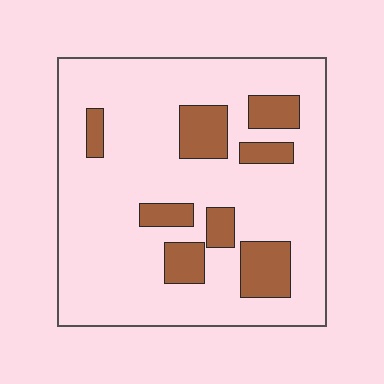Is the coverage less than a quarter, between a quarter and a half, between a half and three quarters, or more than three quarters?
Less than a quarter.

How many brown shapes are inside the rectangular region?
8.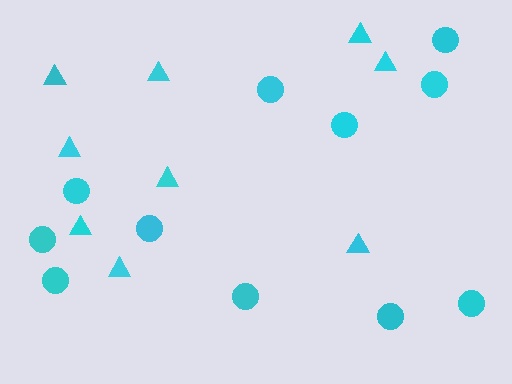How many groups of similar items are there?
There are 2 groups: one group of triangles (9) and one group of circles (11).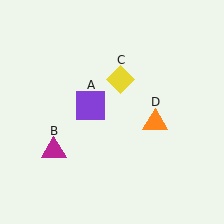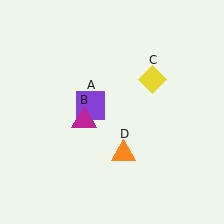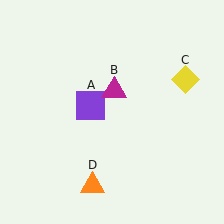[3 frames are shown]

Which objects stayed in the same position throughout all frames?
Purple square (object A) remained stationary.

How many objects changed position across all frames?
3 objects changed position: magenta triangle (object B), yellow diamond (object C), orange triangle (object D).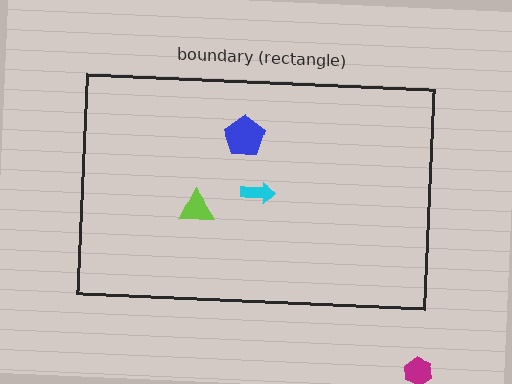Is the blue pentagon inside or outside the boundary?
Inside.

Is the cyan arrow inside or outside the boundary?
Inside.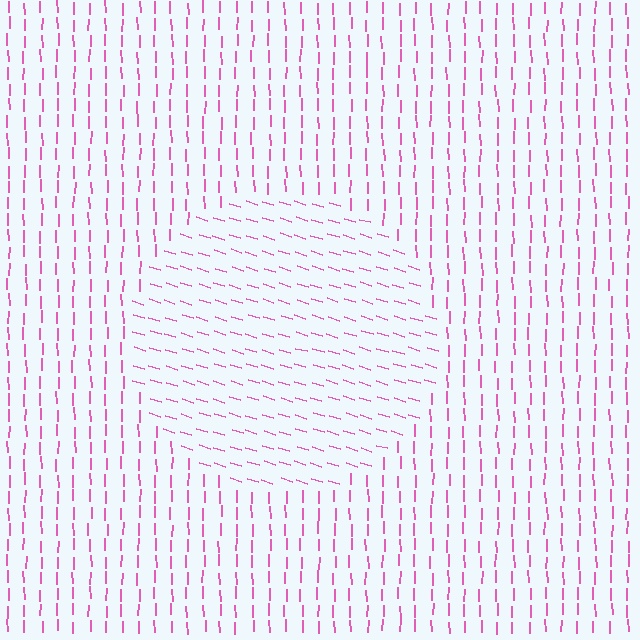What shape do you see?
I see a circle.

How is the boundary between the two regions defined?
The boundary is defined purely by a change in line orientation (approximately 72 degrees difference). All lines are the same color and thickness.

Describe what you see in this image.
The image is filled with small pink line segments. A circle region in the image has lines oriented differently from the surrounding lines, creating a visible texture boundary.